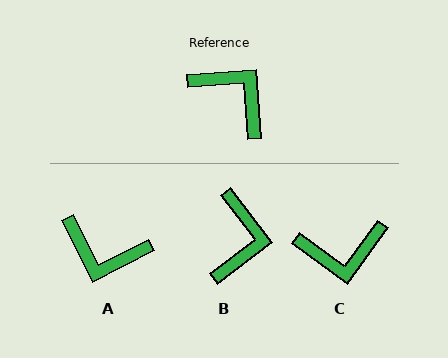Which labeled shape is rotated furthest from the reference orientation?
A, about 157 degrees away.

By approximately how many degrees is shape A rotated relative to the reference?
Approximately 157 degrees clockwise.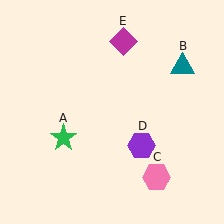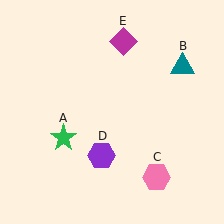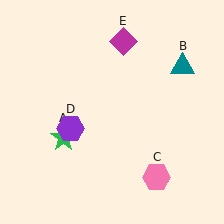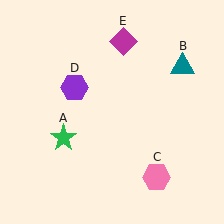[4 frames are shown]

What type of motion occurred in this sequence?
The purple hexagon (object D) rotated clockwise around the center of the scene.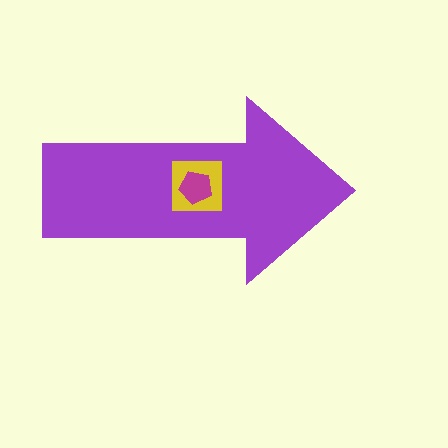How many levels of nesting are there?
3.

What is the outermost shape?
The purple arrow.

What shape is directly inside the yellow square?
The magenta pentagon.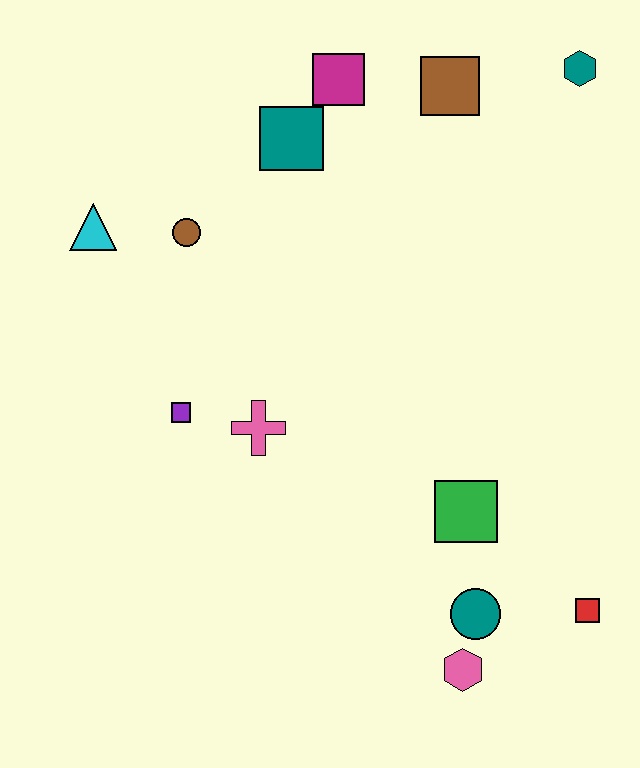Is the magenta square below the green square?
No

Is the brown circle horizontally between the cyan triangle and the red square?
Yes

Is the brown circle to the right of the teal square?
No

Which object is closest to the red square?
The teal circle is closest to the red square.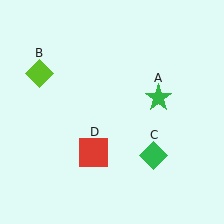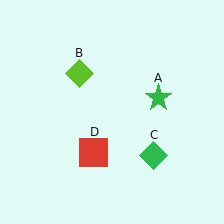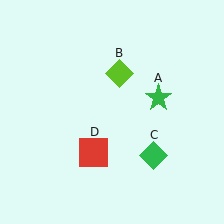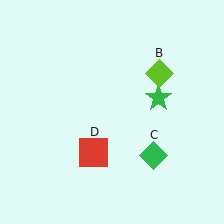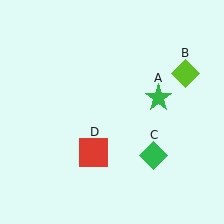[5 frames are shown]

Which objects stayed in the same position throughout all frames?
Green star (object A) and green diamond (object C) and red square (object D) remained stationary.